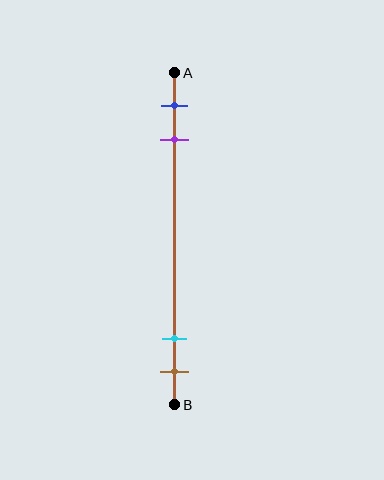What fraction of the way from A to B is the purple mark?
The purple mark is approximately 20% (0.2) of the way from A to B.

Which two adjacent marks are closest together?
The cyan and brown marks are the closest adjacent pair.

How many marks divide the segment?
There are 4 marks dividing the segment.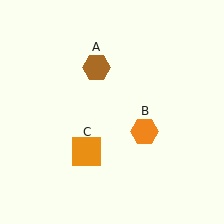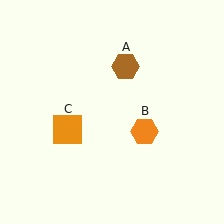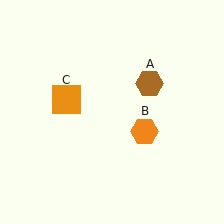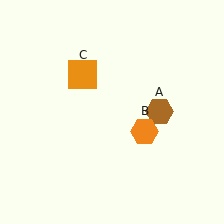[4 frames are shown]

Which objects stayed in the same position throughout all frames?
Orange hexagon (object B) remained stationary.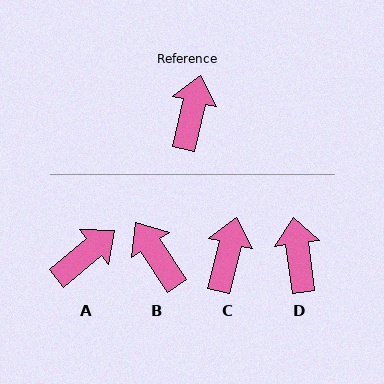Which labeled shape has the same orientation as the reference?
C.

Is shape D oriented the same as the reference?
No, it is off by about 21 degrees.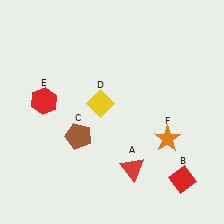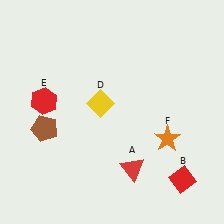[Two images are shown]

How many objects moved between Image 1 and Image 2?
1 object moved between the two images.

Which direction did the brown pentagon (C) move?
The brown pentagon (C) moved left.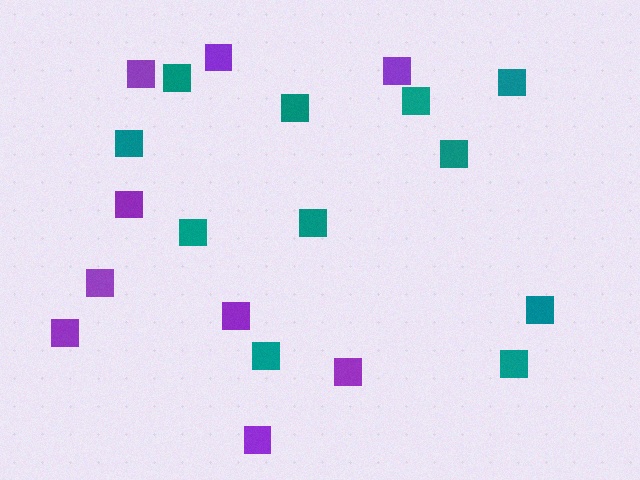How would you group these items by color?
There are 2 groups: one group of teal squares (11) and one group of purple squares (9).